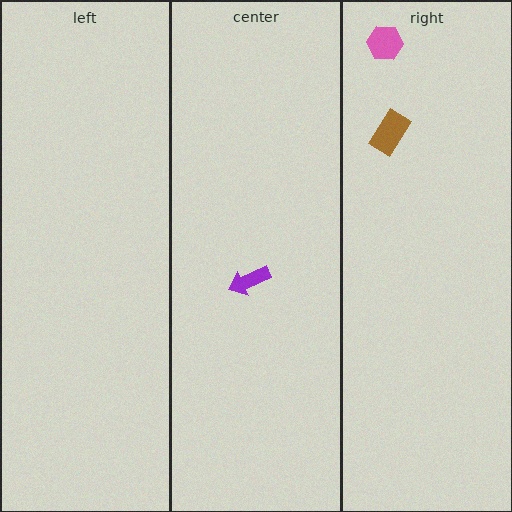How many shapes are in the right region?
2.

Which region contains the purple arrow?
The center region.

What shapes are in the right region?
The brown rectangle, the pink hexagon.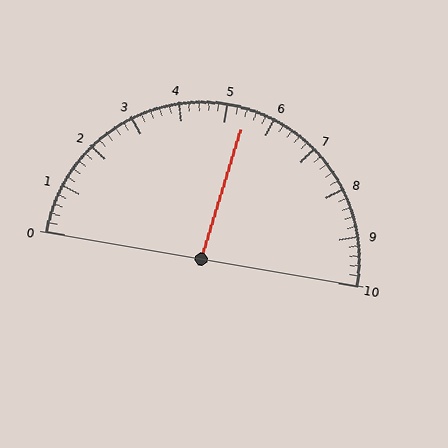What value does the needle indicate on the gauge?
The needle indicates approximately 5.4.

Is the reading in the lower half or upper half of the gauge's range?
The reading is in the upper half of the range (0 to 10).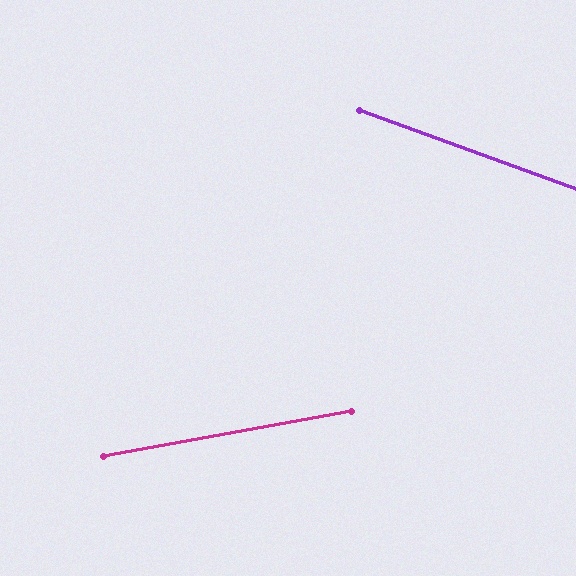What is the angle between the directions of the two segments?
Approximately 30 degrees.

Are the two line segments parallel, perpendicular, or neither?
Neither parallel nor perpendicular — they differ by about 30°.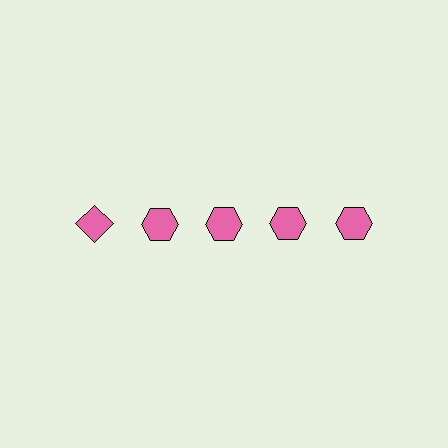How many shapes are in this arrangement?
There are 5 shapes arranged in a grid pattern.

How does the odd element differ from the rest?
It has a different shape: diamond instead of hexagon.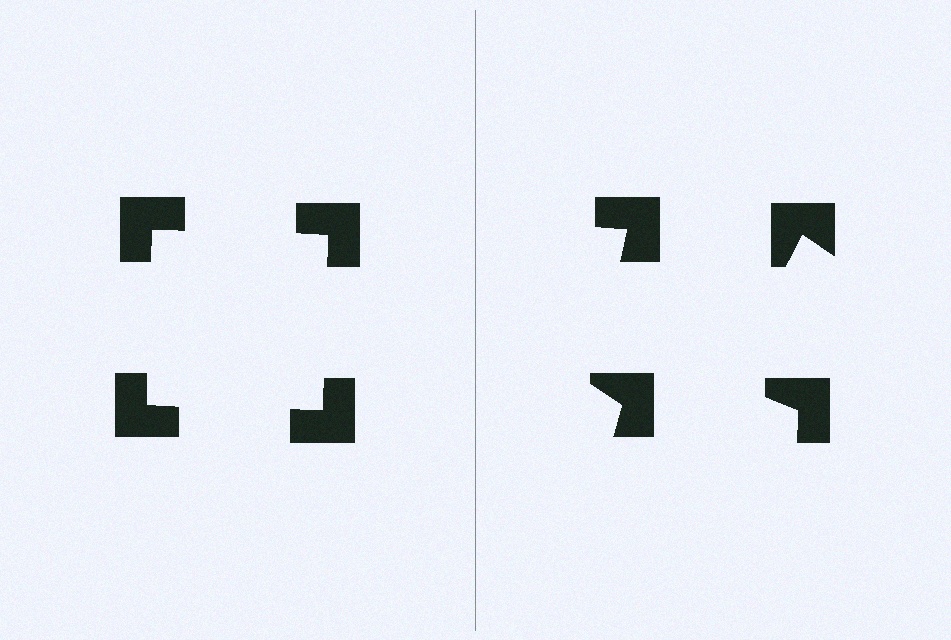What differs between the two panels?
The notched squares are positioned identically on both sides; only the wedge orientations differ. On the left they align to a square; on the right they are misaligned.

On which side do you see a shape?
An illusory square appears on the left side. On the right side the wedge cuts are rotated, so no coherent shape forms.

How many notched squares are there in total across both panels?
8 — 4 on each side.